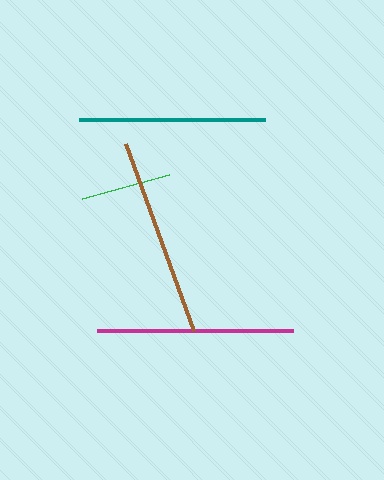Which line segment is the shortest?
The green line is the shortest at approximately 90 pixels.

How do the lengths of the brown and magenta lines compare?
The brown and magenta lines are approximately the same length.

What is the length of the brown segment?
The brown segment is approximately 198 pixels long.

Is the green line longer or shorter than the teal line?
The teal line is longer than the green line.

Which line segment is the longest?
The brown line is the longest at approximately 198 pixels.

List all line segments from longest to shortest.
From longest to shortest: brown, magenta, teal, green.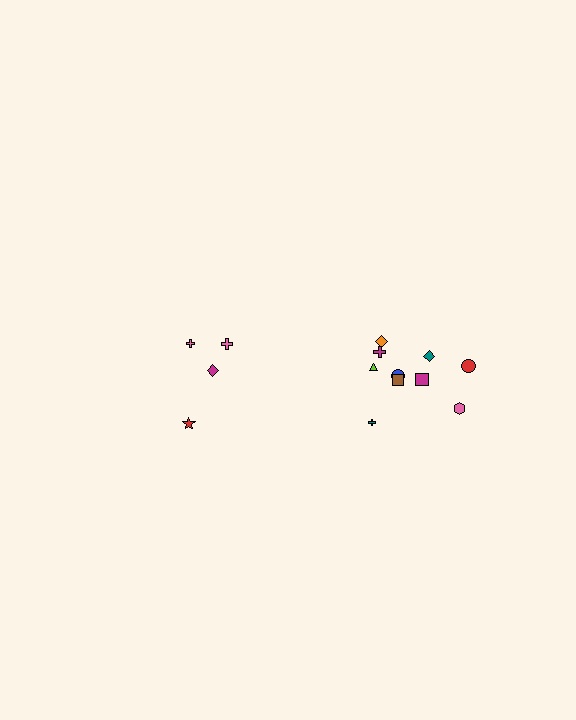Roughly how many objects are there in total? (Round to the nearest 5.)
Roughly 15 objects in total.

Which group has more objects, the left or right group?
The right group.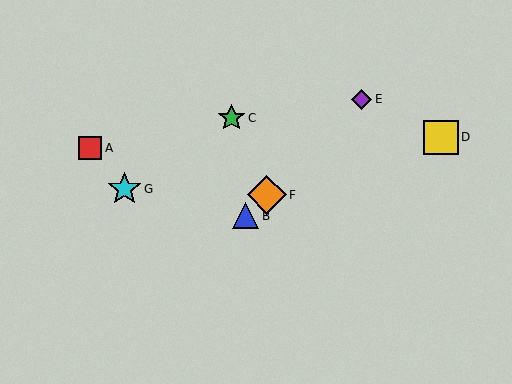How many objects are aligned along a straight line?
3 objects (B, E, F) are aligned along a straight line.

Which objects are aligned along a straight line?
Objects B, E, F are aligned along a straight line.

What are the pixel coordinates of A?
Object A is at (90, 148).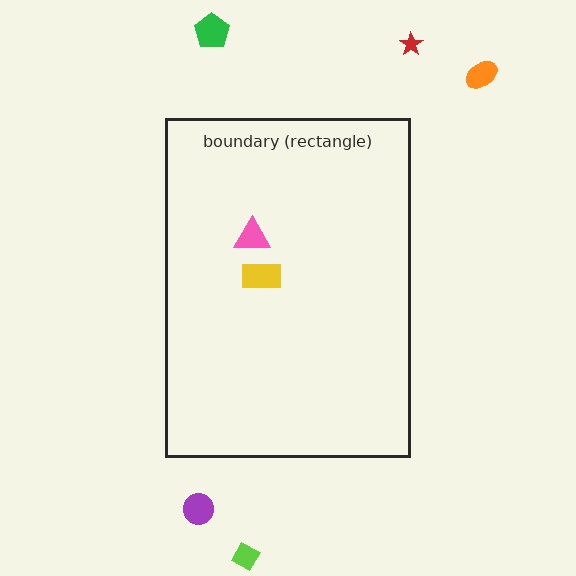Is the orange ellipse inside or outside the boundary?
Outside.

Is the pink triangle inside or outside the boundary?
Inside.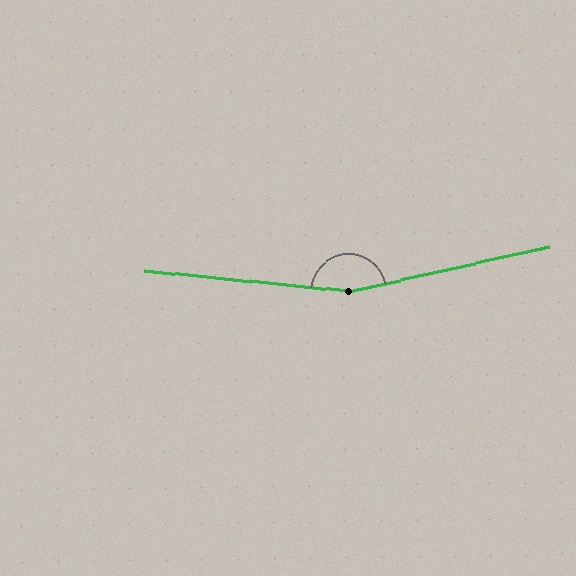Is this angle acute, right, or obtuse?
It is obtuse.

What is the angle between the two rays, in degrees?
Approximately 162 degrees.